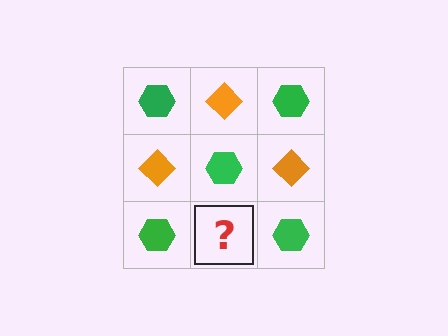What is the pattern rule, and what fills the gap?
The rule is that it alternates green hexagon and orange diamond in a checkerboard pattern. The gap should be filled with an orange diamond.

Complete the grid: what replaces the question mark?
The question mark should be replaced with an orange diamond.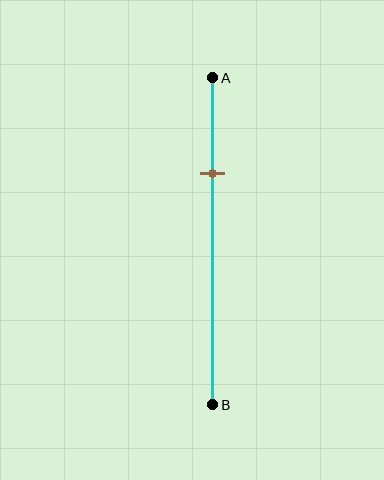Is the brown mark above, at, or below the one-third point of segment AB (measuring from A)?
The brown mark is above the one-third point of segment AB.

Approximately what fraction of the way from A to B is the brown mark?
The brown mark is approximately 30% of the way from A to B.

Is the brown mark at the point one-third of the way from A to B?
No, the mark is at about 30% from A, not at the 33% one-third point.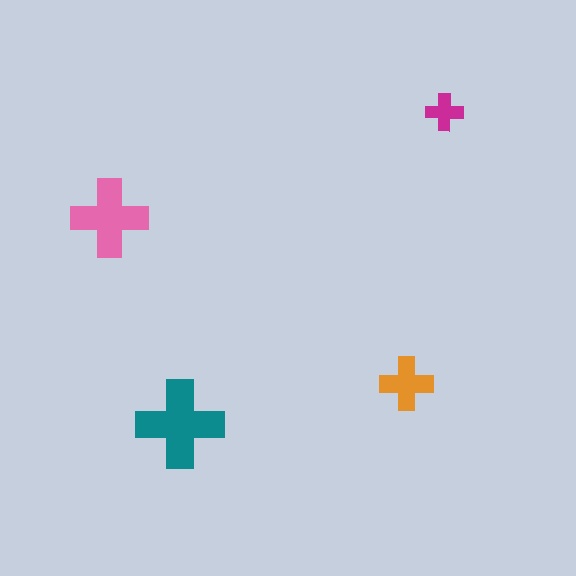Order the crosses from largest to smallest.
the teal one, the pink one, the orange one, the magenta one.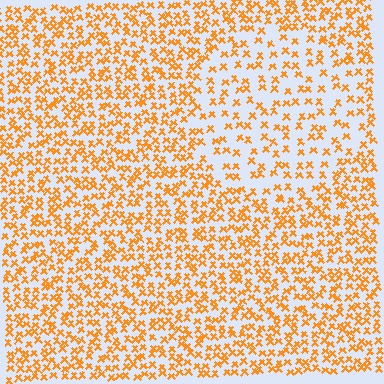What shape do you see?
I see a circle.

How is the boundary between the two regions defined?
The boundary is defined by a change in element density (approximately 1.9x ratio). All elements are the same color, size, and shape.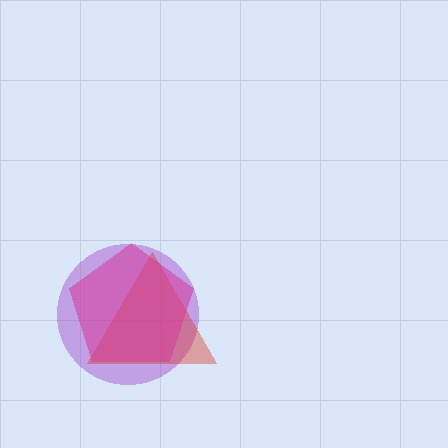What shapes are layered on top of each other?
The layered shapes are: a purple circle, a red triangle, a magenta pentagon.